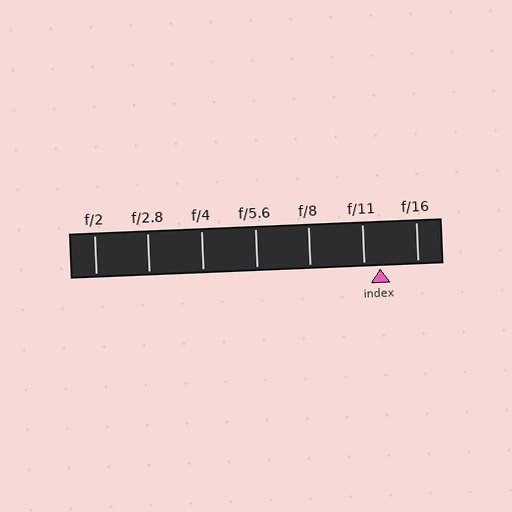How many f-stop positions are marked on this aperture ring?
There are 7 f-stop positions marked.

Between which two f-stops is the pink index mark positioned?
The index mark is between f/11 and f/16.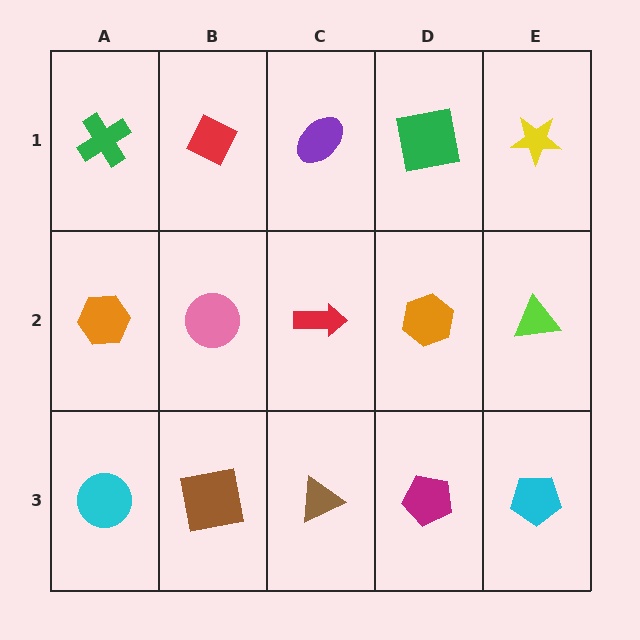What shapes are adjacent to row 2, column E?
A yellow star (row 1, column E), a cyan pentagon (row 3, column E), an orange hexagon (row 2, column D).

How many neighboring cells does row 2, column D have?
4.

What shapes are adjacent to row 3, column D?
An orange hexagon (row 2, column D), a brown triangle (row 3, column C), a cyan pentagon (row 3, column E).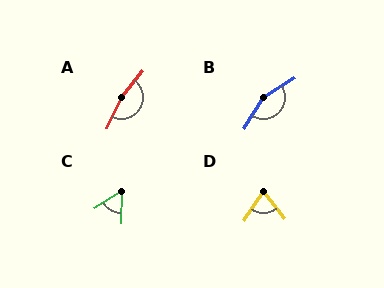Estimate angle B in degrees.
Approximately 153 degrees.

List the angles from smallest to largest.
C (56°), D (71°), B (153°), A (165°).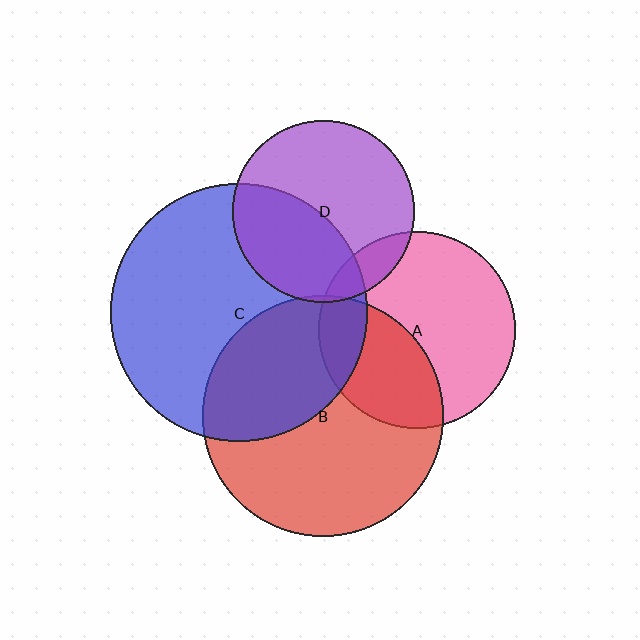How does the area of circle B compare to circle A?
Approximately 1.5 times.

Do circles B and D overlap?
Yes.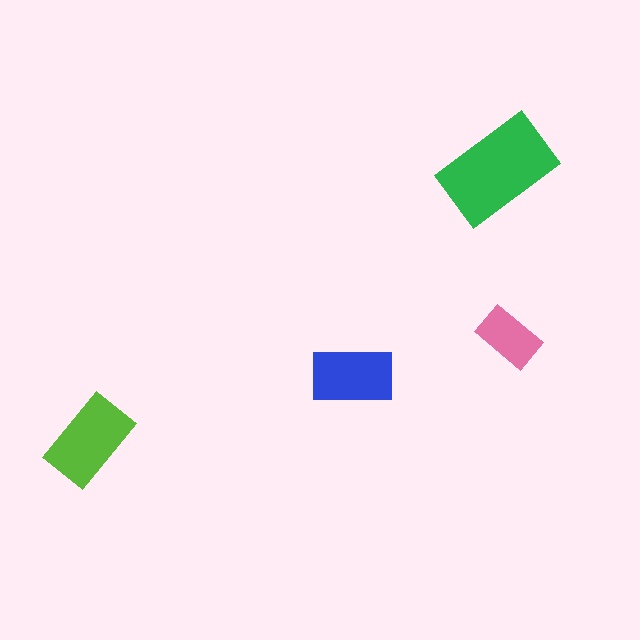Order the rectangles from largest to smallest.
the green one, the lime one, the blue one, the pink one.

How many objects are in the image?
There are 4 objects in the image.